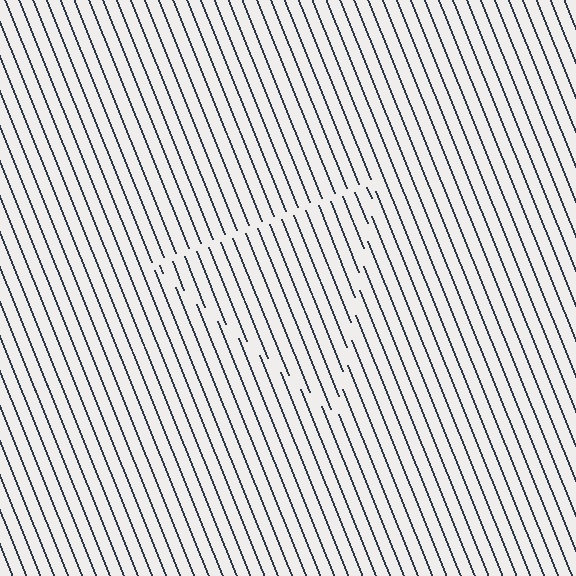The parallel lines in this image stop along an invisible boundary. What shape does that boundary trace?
An illusory triangle. The interior of the shape contains the same grating, shifted by half a period — the contour is defined by the phase discontinuity where line-ends from the inner and outer gratings abut.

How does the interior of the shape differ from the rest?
The interior of the shape contains the same grating, shifted by half a period — the contour is defined by the phase discontinuity where line-ends from the inner and outer gratings abut.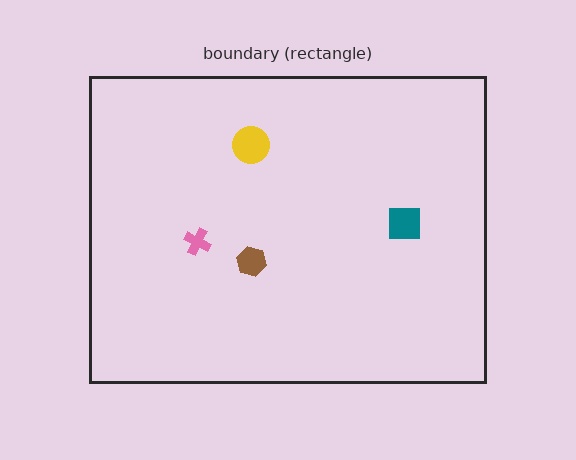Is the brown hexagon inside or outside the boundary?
Inside.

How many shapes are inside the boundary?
4 inside, 0 outside.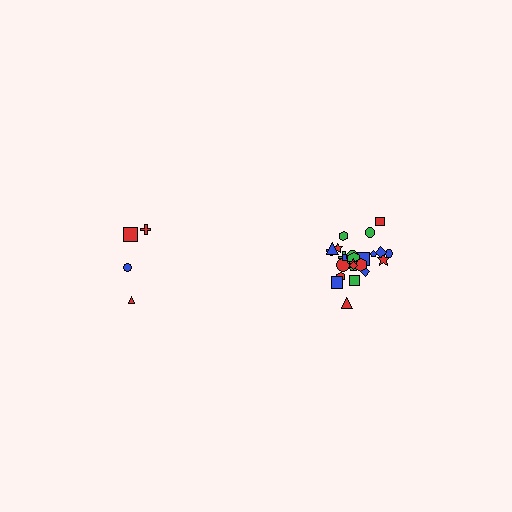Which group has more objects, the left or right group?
The right group.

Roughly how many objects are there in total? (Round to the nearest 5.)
Roughly 30 objects in total.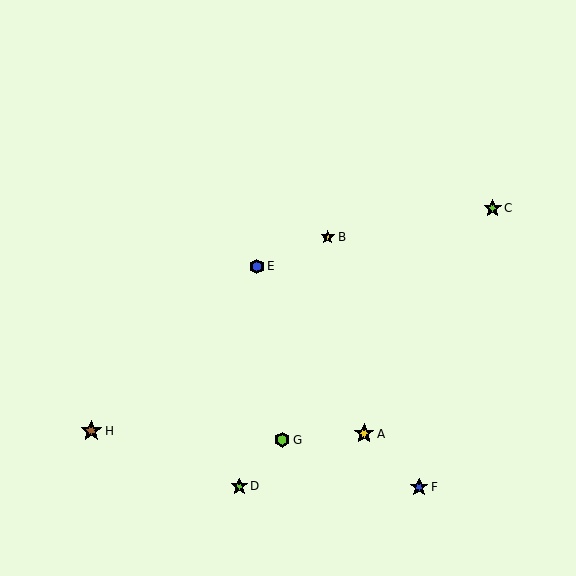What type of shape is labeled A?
Shape A is a yellow star.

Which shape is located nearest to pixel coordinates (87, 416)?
The brown star (labeled H) at (91, 431) is nearest to that location.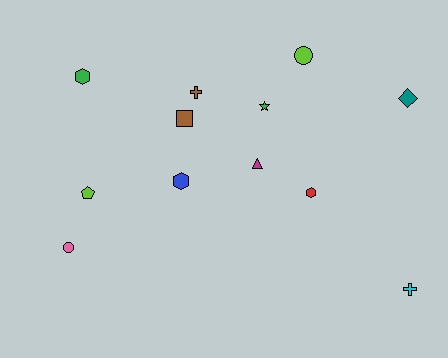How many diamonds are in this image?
There is 1 diamond.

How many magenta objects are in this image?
There is 1 magenta object.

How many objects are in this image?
There are 12 objects.